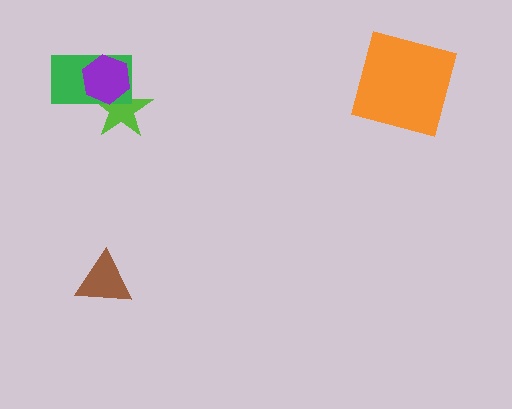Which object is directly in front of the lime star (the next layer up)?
The green rectangle is directly in front of the lime star.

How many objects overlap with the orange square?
0 objects overlap with the orange square.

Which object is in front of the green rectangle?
The purple hexagon is in front of the green rectangle.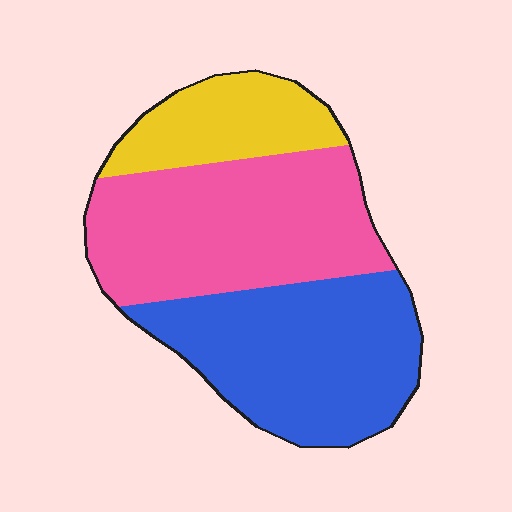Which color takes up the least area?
Yellow, at roughly 20%.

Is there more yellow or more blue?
Blue.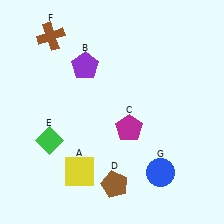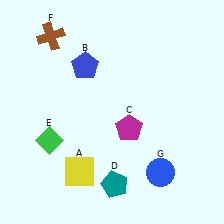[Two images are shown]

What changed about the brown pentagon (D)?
In Image 1, D is brown. In Image 2, it changed to teal.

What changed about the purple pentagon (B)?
In Image 1, B is purple. In Image 2, it changed to blue.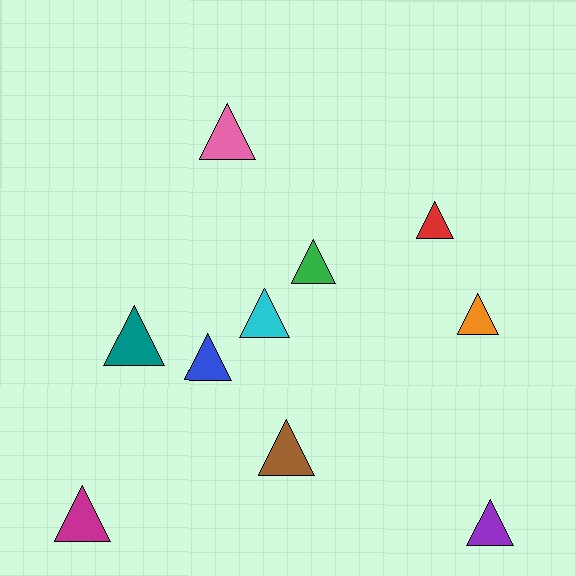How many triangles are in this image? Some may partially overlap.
There are 10 triangles.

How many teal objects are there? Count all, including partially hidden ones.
There is 1 teal object.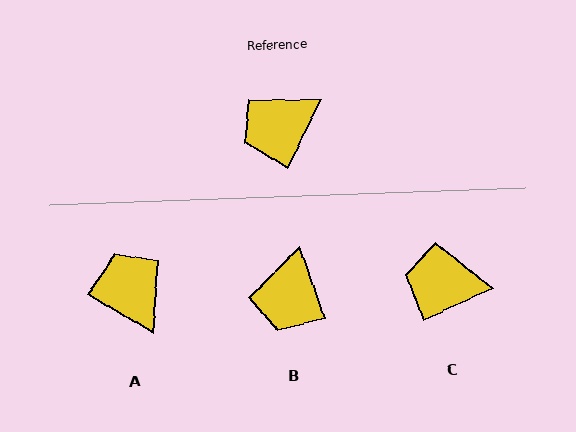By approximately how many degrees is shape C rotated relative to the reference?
Approximately 39 degrees clockwise.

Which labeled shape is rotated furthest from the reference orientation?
A, about 94 degrees away.